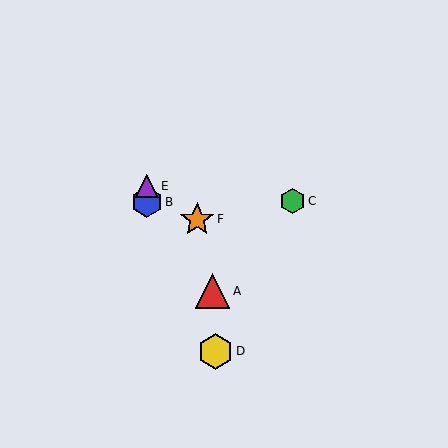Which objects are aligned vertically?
Objects B, E are aligned vertically.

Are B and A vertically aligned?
No, B is at x≈147 and A is at x≈212.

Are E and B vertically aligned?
Yes, both are at x≈147.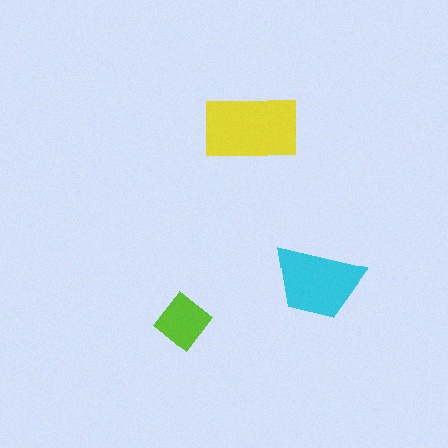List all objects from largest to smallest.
The yellow rectangle, the cyan trapezoid, the lime diamond.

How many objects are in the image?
There are 3 objects in the image.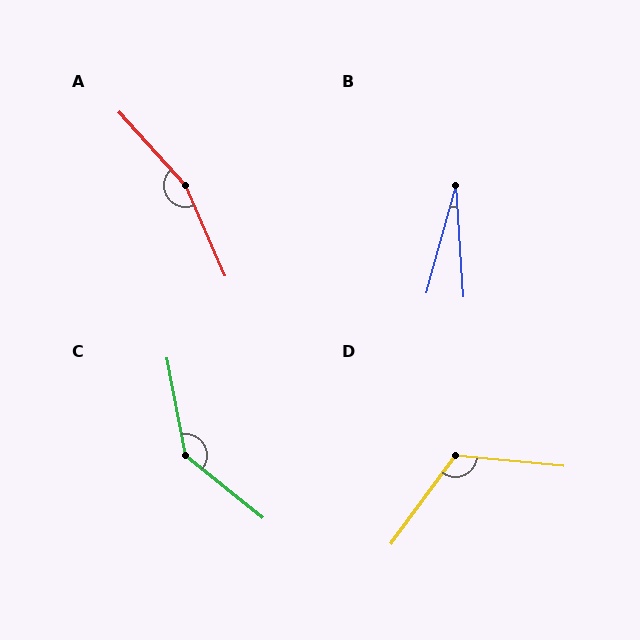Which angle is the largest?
A, at approximately 161 degrees.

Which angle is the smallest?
B, at approximately 19 degrees.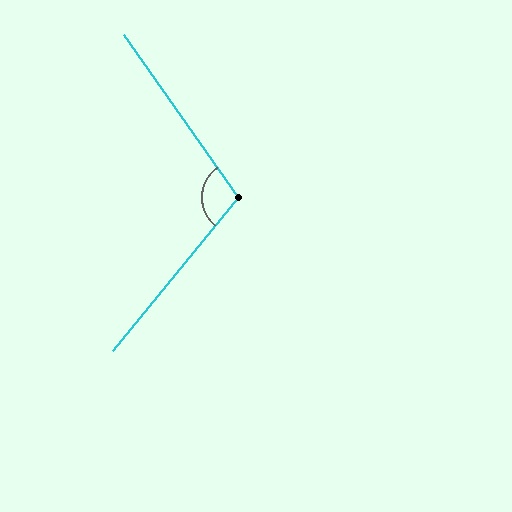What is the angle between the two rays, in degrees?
Approximately 106 degrees.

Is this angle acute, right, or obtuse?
It is obtuse.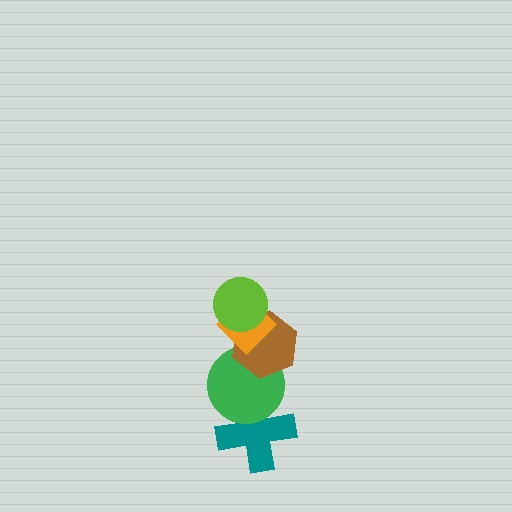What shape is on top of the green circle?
The brown hexagon is on top of the green circle.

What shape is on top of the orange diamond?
The lime circle is on top of the orange diamond.